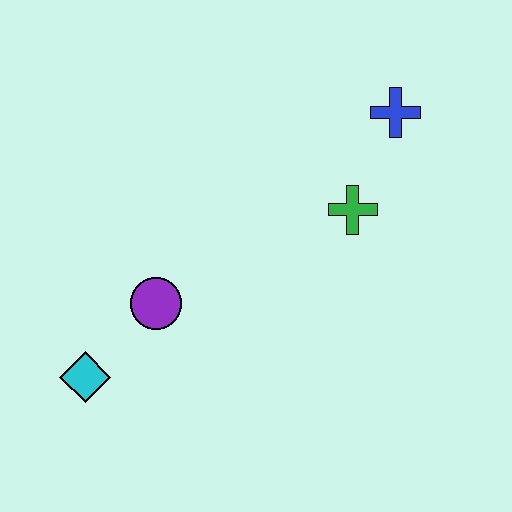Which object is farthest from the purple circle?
The blue cross is farthest from the purple circle.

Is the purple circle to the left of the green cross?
Yes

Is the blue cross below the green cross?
No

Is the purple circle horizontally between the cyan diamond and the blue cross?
Yes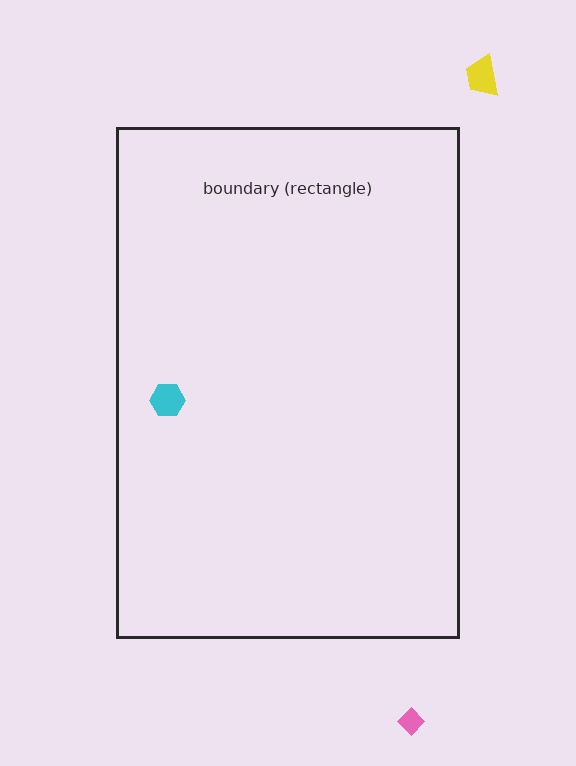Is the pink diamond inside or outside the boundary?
Outside.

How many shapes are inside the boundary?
1 inside, 2 outside.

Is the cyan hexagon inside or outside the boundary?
Inside.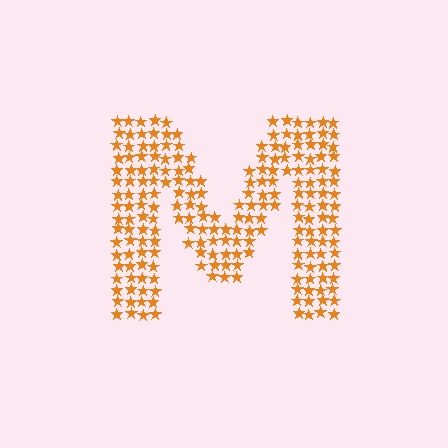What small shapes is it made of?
It is made of small stars.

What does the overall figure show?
The overall figure shows the letter M.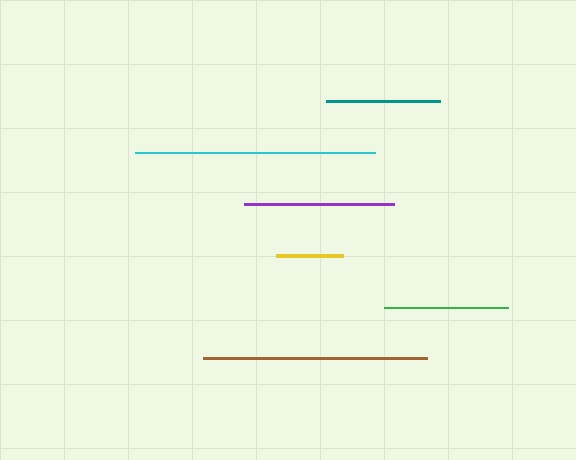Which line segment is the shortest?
The yellow line is the shortest at approximately 67 pixels.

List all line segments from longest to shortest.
From longest to shortest: cyan, brown, purple, green, teal, yellow.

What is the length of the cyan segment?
The cyan segment is approximately 240 pixels long.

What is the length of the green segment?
The green segment is approximately 124 pixels long.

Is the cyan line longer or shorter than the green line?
The cyan line is longer than the green line.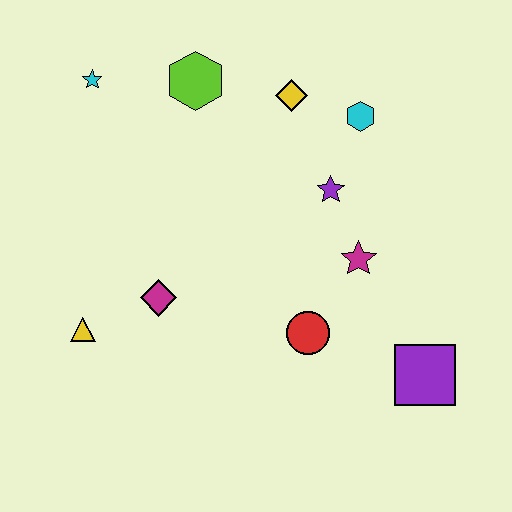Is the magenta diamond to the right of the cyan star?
Yes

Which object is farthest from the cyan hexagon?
The yellow triangle is farthest from the cyan hexagon.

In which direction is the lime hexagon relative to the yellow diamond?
The lime hexagon is to the left of the yellow diamond.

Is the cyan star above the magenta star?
Yes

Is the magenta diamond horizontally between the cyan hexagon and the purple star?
No